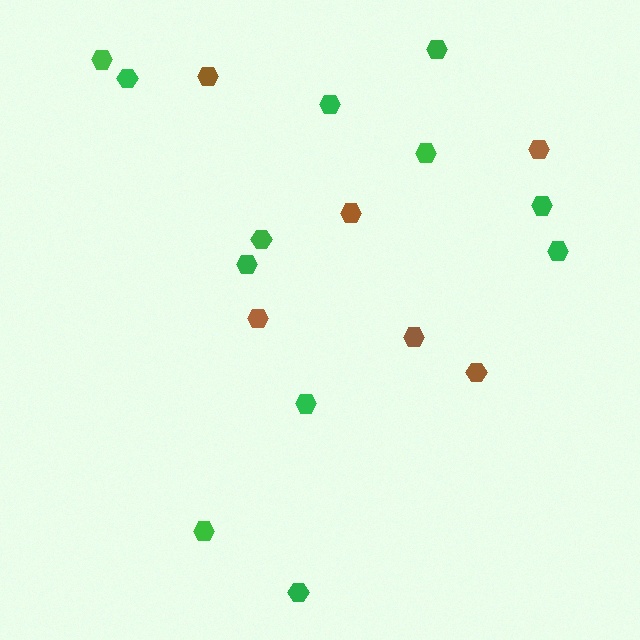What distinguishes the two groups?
There are 2 groups: one group of green hexagons (12) and one group of brown hexagons (6).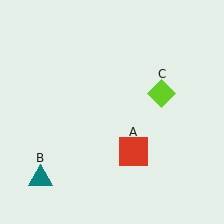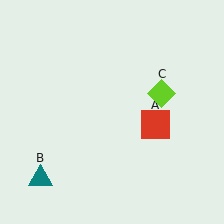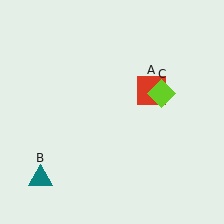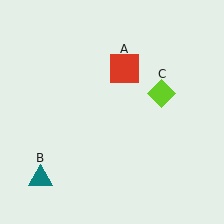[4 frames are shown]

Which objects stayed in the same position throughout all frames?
Teal triangle (object B) and lime diamond (object C) remained stationary.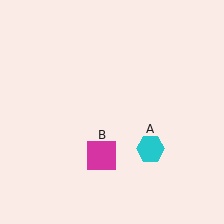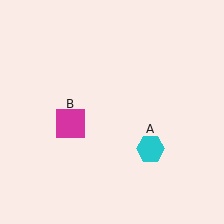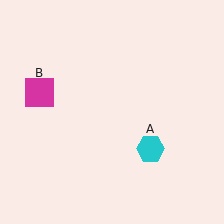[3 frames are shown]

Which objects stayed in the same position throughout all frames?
Cyan hexagon (object A) remained stationary.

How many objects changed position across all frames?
1 object changed position: magenta square (object B).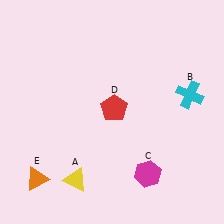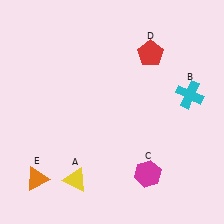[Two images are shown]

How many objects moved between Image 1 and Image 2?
1 object moved between the two images.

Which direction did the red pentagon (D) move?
The red pentagon (D) moved up.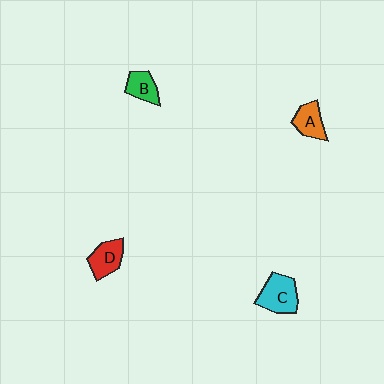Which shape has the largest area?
Shape C (cyan).